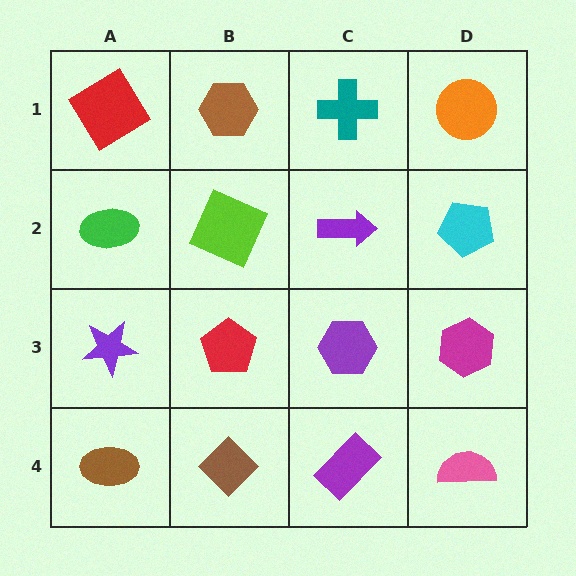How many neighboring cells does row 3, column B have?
4.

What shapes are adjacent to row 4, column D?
A magenta hexagon (row 3, column D), a purple rectangle (row 4, column C).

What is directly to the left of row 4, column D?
A purple rectangle.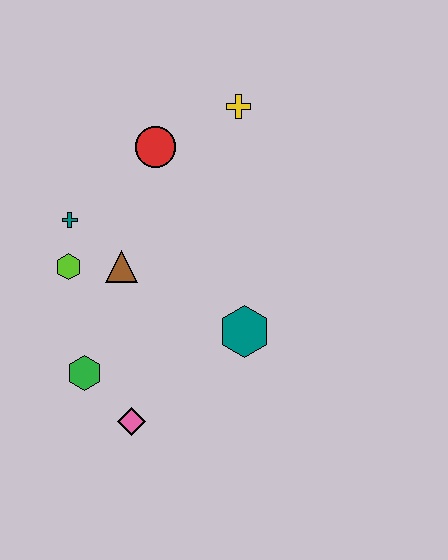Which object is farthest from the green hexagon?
The yellow cross is farthest from the green hexagon.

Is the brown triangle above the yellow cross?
No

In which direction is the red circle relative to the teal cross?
The red circle is to the right of the teal cross.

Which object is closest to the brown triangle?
The lime hexagon is closest to the brown triangle.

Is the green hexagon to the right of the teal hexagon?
No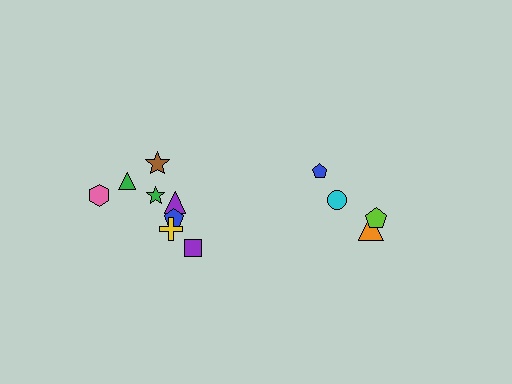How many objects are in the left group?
There are 8 objects.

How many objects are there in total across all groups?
There are 12 objects.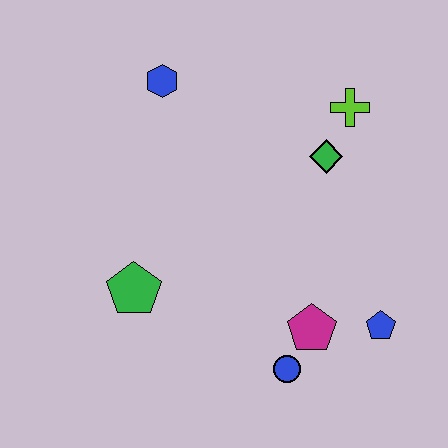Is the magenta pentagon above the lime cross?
No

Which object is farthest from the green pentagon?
The lime cross is farthest from the green pentagon.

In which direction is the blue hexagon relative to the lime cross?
The blue hexagon is to the left of the lime cross.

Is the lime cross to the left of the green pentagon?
No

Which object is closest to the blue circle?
The magenta pentagon is closest to the blue circle.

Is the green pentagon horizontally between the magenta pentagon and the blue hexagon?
No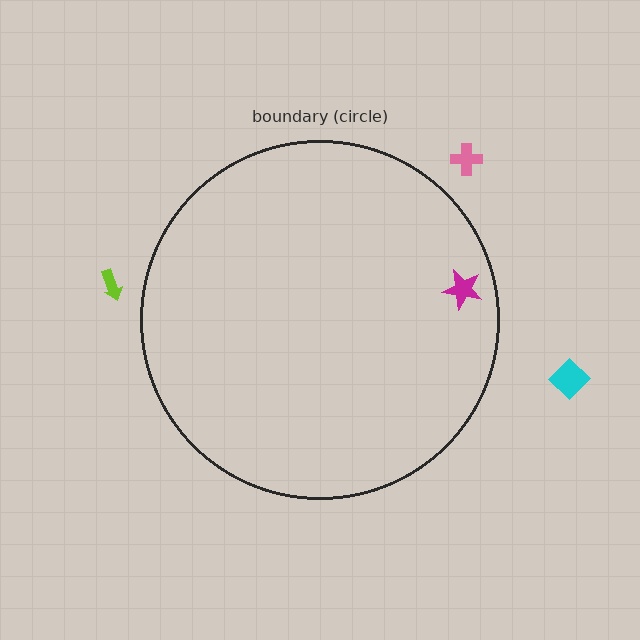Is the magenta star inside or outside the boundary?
Inside.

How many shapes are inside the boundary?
1 inside, 3 outside.